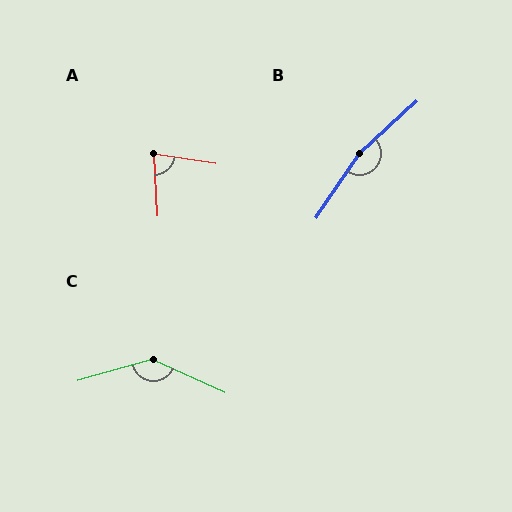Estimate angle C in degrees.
Approximately 140 degrees.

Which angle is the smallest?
A, at approximately 77 degrees.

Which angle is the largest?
B, at approximately 167 degrees.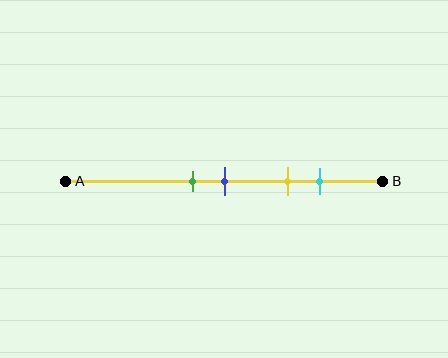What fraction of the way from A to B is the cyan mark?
The cyan mark is approximately 80% (0.8) of the way from A to B.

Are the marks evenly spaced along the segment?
No, the marks are not evenly spaced.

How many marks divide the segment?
There are 4 marks dividing the segment.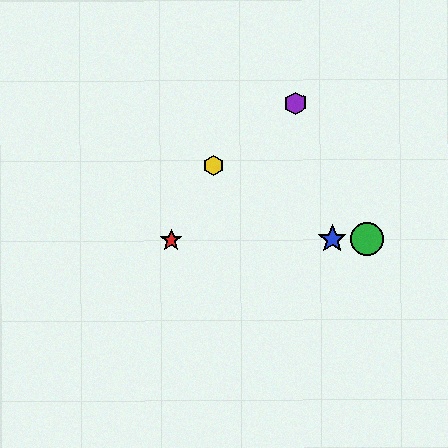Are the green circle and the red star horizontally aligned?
Yes, both are at y≈239.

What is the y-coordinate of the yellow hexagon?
The yellow hexagon is at y≈166.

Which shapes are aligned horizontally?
The red star, the blue star, the green circle are aligned horizontally.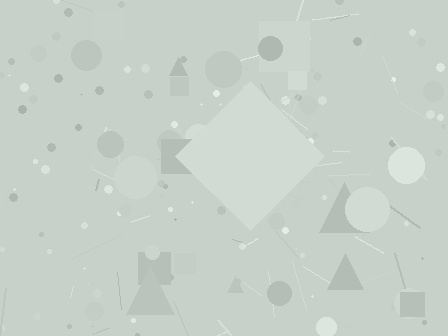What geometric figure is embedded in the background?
A diamond is embedded in the background.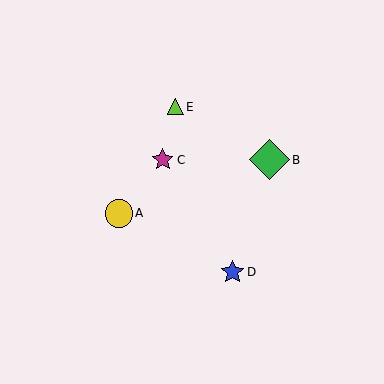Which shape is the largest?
The green diamond (labeled B) is the largest.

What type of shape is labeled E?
Shape E is a lime triangle.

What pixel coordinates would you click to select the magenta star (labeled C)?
Click at (163, 160) to select the magenta star C.